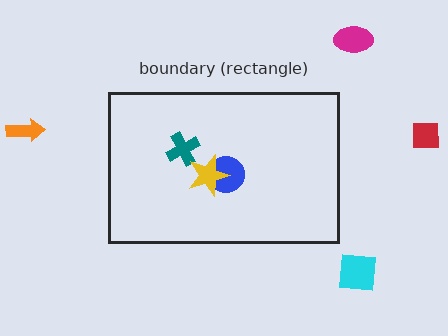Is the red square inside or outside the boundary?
Outside.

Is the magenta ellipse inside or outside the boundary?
Outside.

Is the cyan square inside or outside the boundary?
Outside.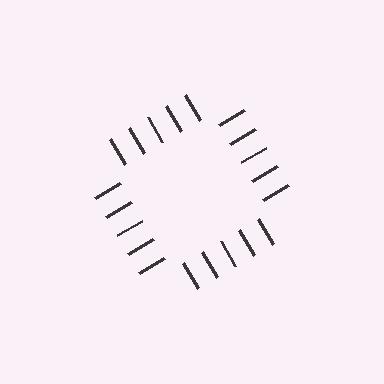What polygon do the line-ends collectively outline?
An illusory square — the line segments terminate on its edges but no continuous stroke is drawn.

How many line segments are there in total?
20 — 5 along each of the 4 edges.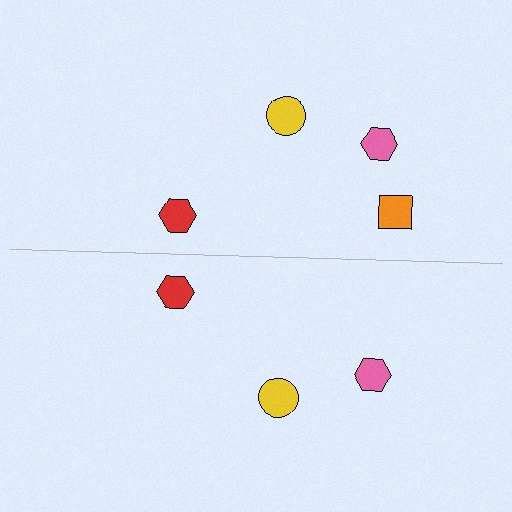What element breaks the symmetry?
A orange square is missing from the bottom side.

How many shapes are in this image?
There are 7 shapes in this image.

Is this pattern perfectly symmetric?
No, the pattern is not perfectly symmetric. A orange square is missing from the bottom side.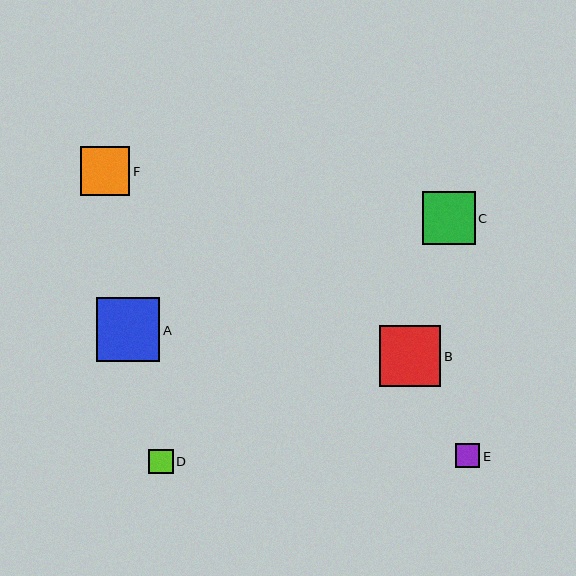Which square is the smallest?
Square E is the smallest with a size of approximately 24 pixels.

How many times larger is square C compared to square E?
Square C is approximately 2.2 times the size of square E.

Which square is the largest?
Square A is the largest with a size of approximately 63 pixels.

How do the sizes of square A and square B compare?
Square A and square B are approximately the same size.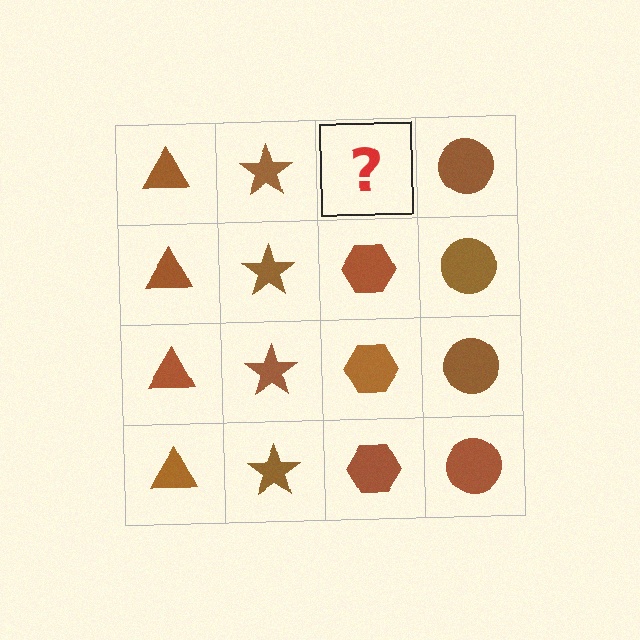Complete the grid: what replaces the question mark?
The question mark should be replaced with a brown hexagon.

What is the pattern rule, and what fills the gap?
The rule is that each column has a consistent shape. The gap should be filled with a brown hexagon.